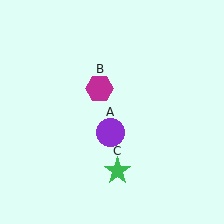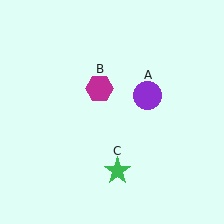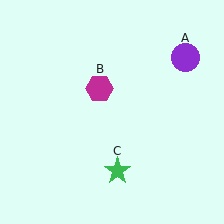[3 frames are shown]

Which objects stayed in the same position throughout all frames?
Magenta hexagon (object B) and green star (object C) remained stationary.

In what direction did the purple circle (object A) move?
The purple circle (object A) moved up and to the right.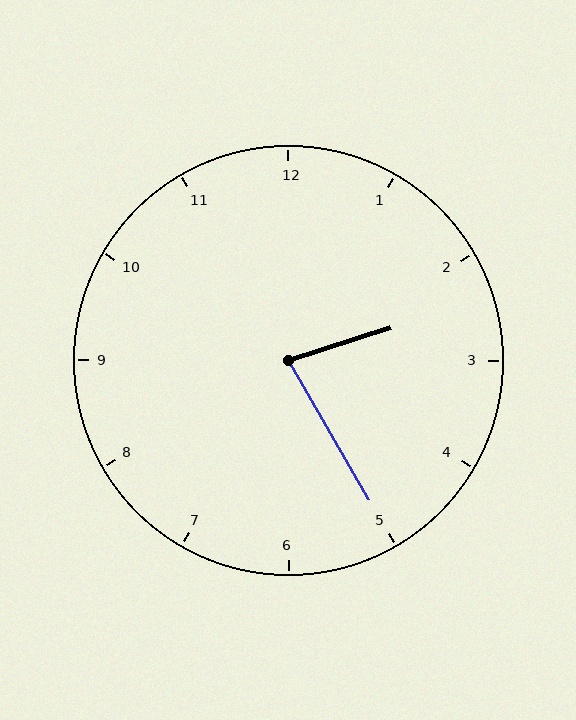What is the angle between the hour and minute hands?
Approximately 78 degrees.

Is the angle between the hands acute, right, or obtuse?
It is acute.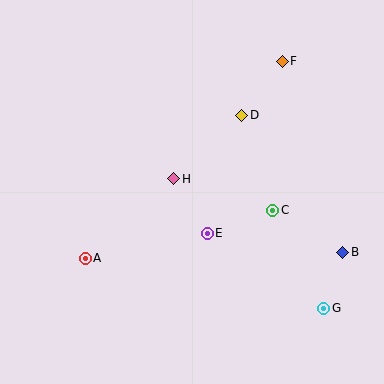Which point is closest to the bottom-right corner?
Point G is closest to the bottom-right corner.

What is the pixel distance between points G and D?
The distance between G and D is 210 pixels.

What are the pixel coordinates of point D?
Point D is at (242, 115).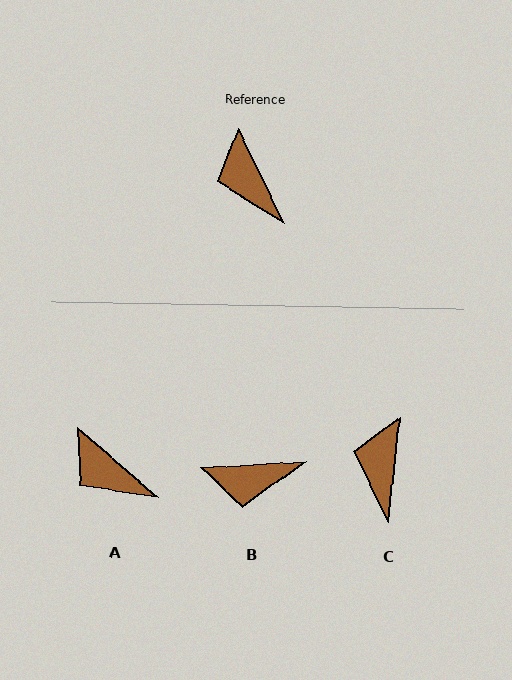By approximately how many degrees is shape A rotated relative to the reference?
Approximately 23 degrees counter-clockwise.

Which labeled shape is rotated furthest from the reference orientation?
B, about 68 degrees away.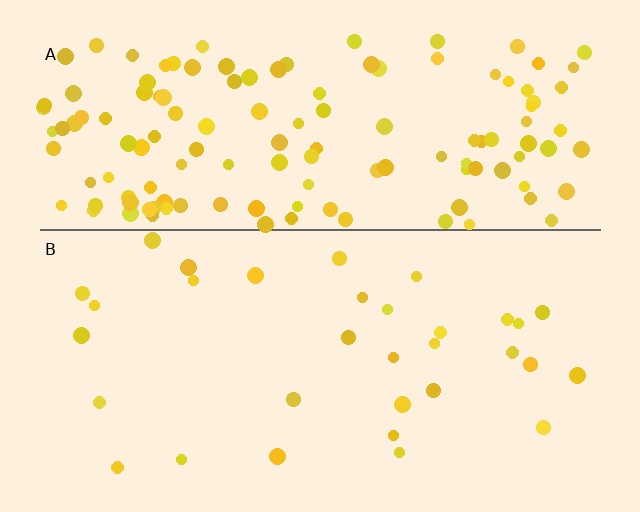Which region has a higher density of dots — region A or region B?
A (the top).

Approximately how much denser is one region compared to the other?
Approximately 4.3× — region A over region B.